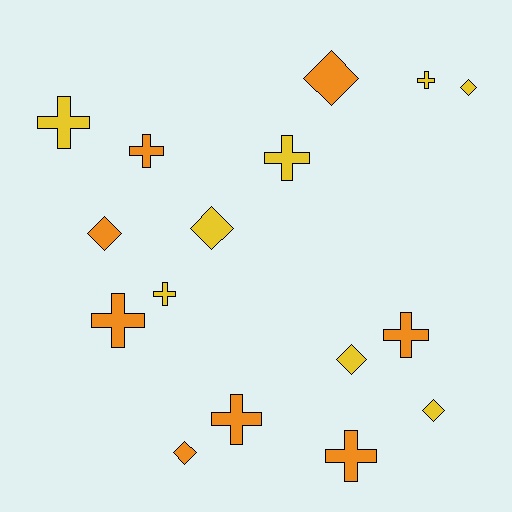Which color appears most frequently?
Yellow, with 8 objects.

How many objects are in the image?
There are 16 objects.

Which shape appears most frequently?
Cross, with 9 objects.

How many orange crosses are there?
There are 5 orange crosses.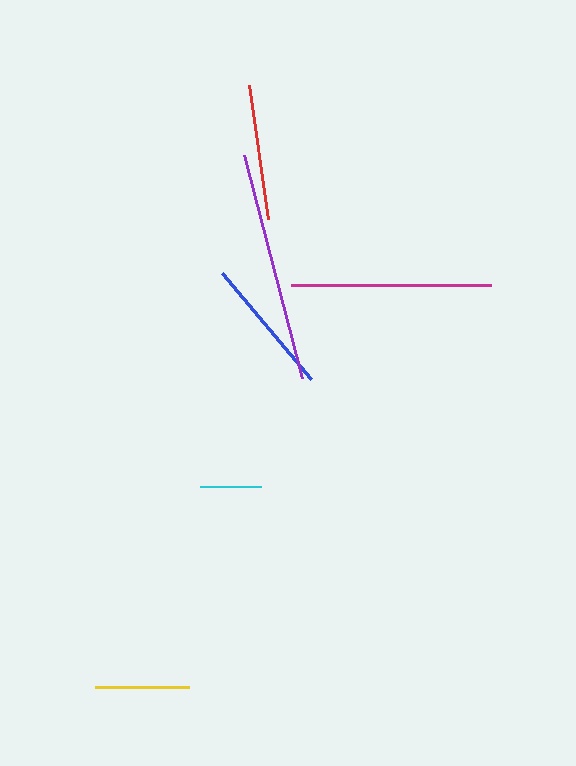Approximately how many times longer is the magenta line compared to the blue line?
The magenta line is approximately 1.4 times the length of the blue line.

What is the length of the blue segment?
The blue segment is approximately 139 pixels long.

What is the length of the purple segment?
The purple segment is approximately 231 pixels long.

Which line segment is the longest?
The purple line is the longest at approximately 231 pixels.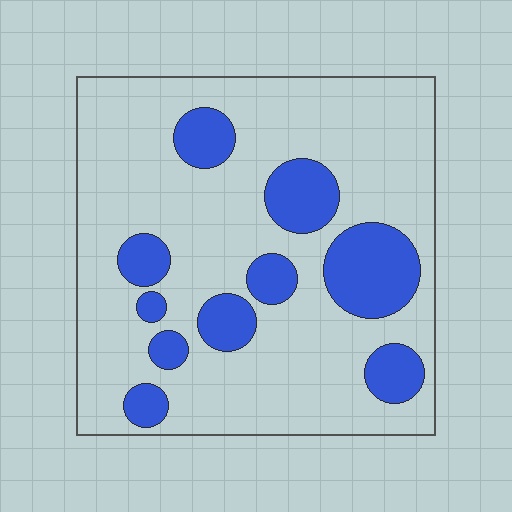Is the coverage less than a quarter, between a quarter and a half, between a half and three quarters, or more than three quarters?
Less than a quarter.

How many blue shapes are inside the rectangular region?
10.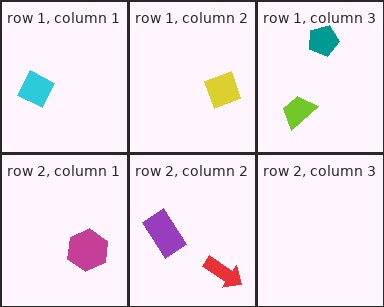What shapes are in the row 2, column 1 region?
The magenta hexagon.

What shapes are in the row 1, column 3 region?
The lime trapezoid, the teal pentagon.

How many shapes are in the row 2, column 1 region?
1.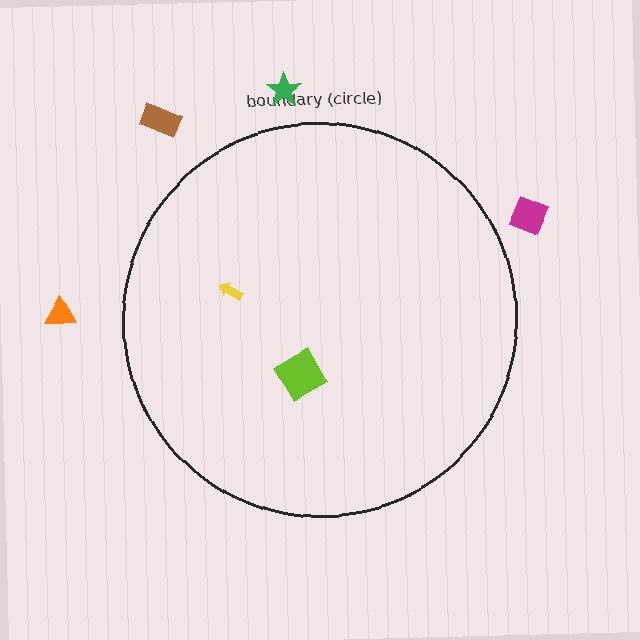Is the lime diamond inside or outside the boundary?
Inside.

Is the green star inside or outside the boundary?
Outside.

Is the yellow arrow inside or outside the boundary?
Inside.